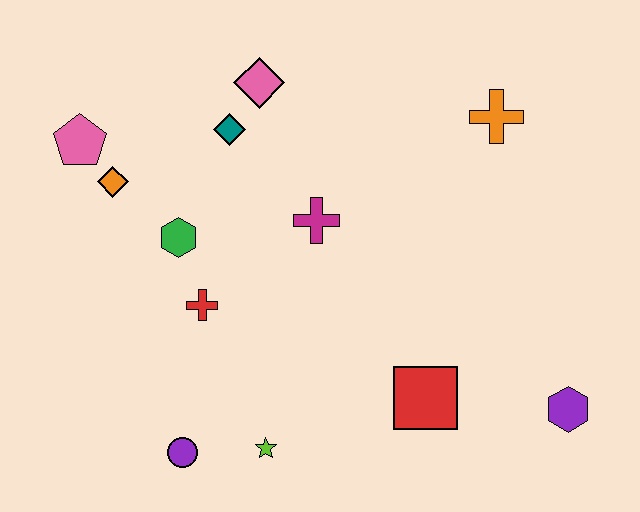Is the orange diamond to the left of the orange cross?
Yes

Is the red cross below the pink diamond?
Yes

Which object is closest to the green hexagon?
The red cross is closest to the green hexagon.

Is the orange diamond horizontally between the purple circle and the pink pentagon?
Yes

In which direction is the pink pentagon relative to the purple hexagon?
The pink pentagon is to the left of the purple hexagon.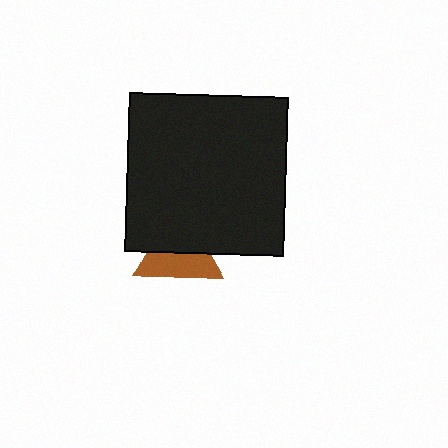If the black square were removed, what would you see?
You would see the complete brown triangle.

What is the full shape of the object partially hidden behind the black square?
The partially hidden object is a brown triangle.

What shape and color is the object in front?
The object in front is a black square.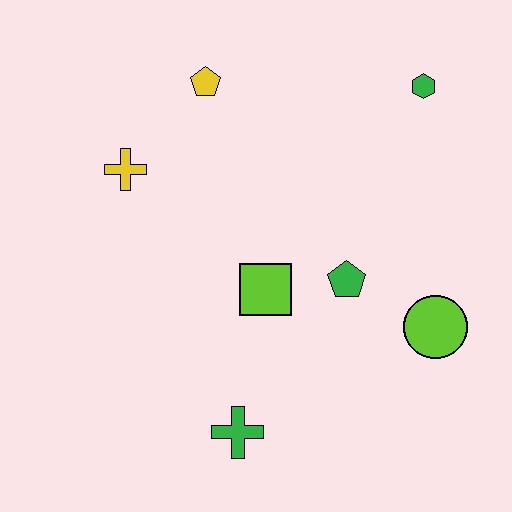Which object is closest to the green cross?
The lime square is closest to the green cross.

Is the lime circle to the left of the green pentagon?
No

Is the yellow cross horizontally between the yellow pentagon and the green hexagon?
No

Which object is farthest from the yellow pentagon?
The green cross is farthest from the yellow pentagon.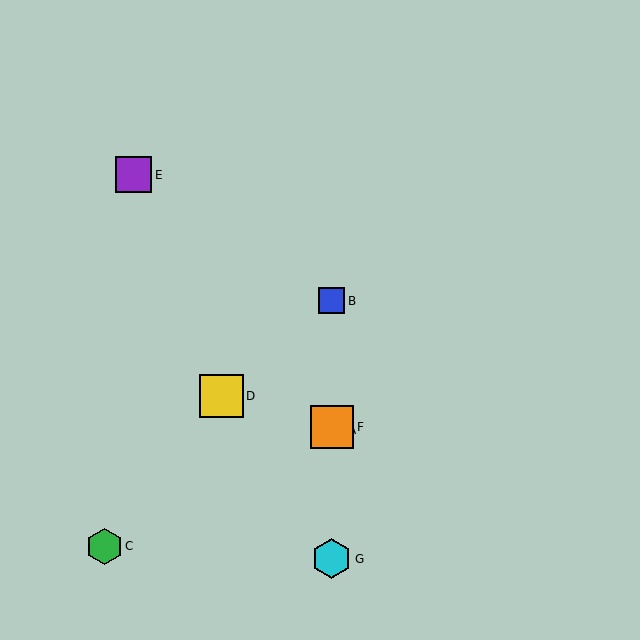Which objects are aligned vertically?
Objects A, B, F, G are aligned vertically.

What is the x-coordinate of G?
Object G is at x≈332.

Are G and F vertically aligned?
Yes, both are at x≈332.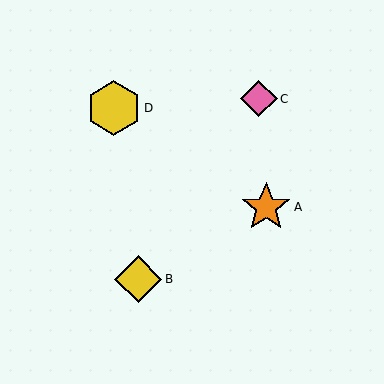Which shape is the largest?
The yellow hexagon (labeled D) is the largest.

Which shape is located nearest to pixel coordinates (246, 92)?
The pink diamond (labeled C) at (259, 99) is nearest to that location.